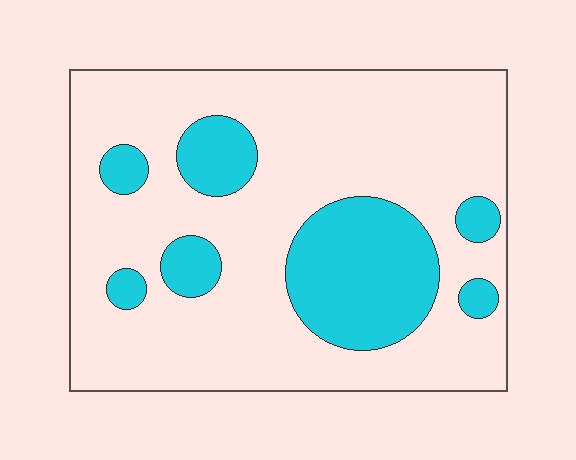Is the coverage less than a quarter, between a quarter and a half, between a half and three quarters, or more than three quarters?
Less than a quarter.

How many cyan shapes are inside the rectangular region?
7.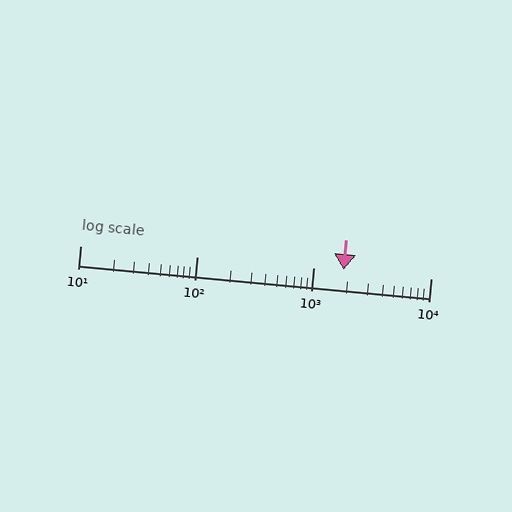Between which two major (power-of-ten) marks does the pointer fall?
The pointer is between 1000 and 10000.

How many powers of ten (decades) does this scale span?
The scale spans 3 decades, from 10 to 10000.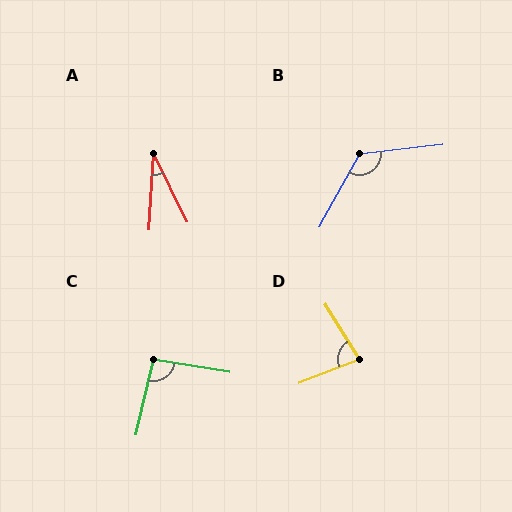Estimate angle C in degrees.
Approximately 94 degrees.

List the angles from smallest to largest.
A (30°), D (79°), C (94°), B (125°).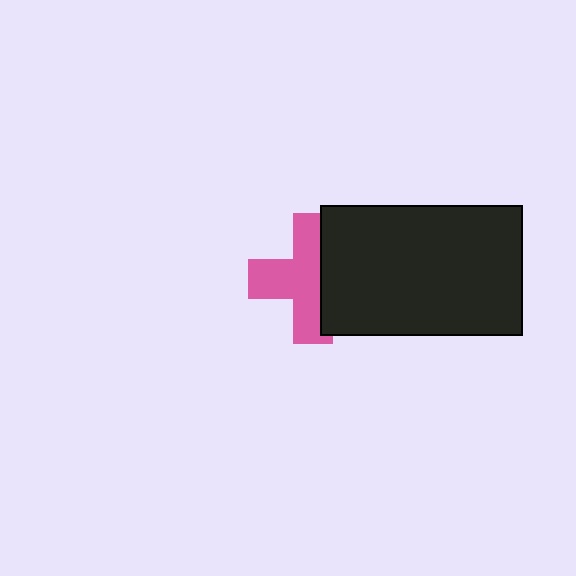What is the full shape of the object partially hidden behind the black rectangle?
The partially hidden object is a pink cross.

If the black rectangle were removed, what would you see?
You would see the complete pink cross.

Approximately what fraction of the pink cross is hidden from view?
Roughly 40% of the pink cross is hidden behind the black rectangle.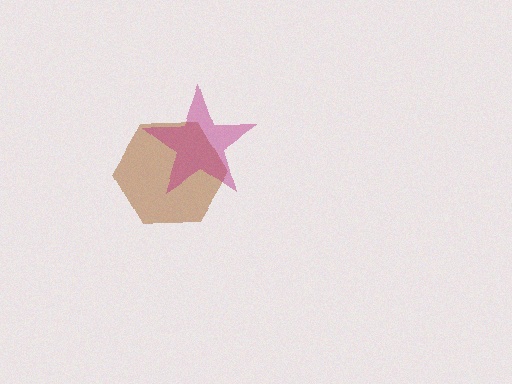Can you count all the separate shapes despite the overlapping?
Yes, there are 2 separate shapes.